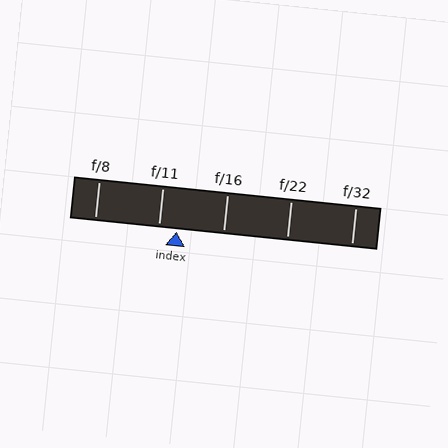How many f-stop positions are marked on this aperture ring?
There are 5 f-stop positions marked.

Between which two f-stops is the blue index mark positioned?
The index mark is between f/11 and f/16.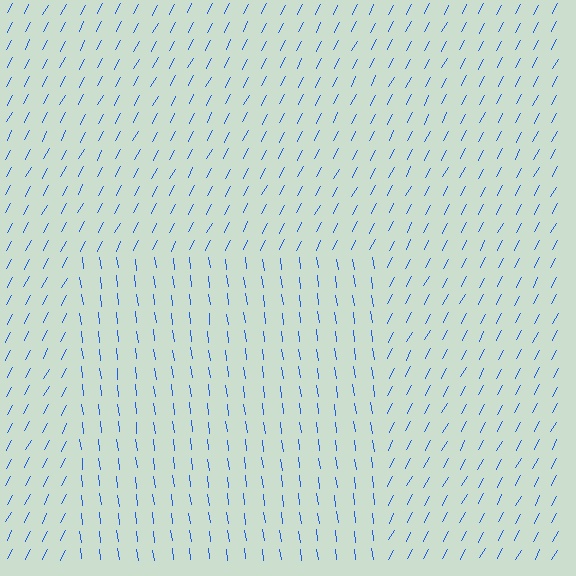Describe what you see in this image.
The image is filled with small blue line segments. A rectangle region in the image has lines oriented differently from the surrounding lines, creating a visible texture boundary.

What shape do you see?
I see a rectangle.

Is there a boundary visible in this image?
Yes, there is a texture boundary formed by a change in line orientation.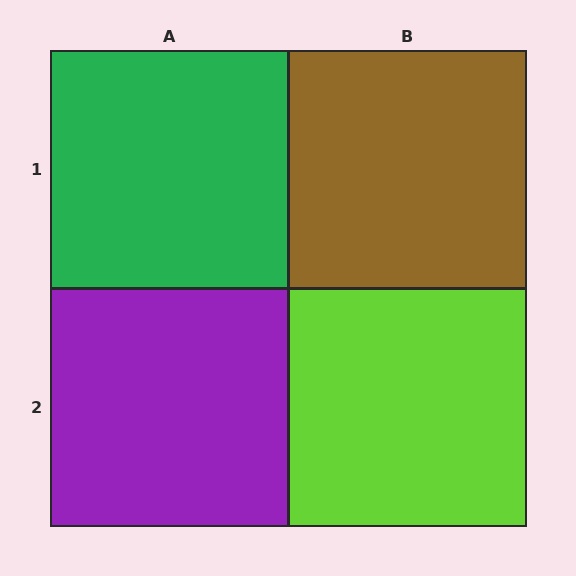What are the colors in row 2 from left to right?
Purple, lime.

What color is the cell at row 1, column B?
Brown.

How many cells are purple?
1 cell is purple.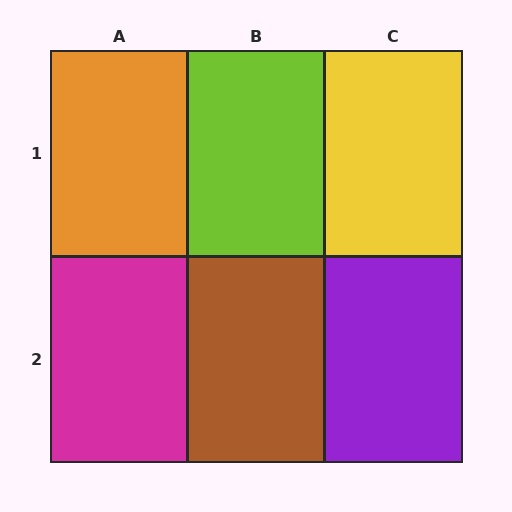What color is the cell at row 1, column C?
Yellow.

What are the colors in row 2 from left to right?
Magenta, brown, purple.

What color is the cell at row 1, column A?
Orange.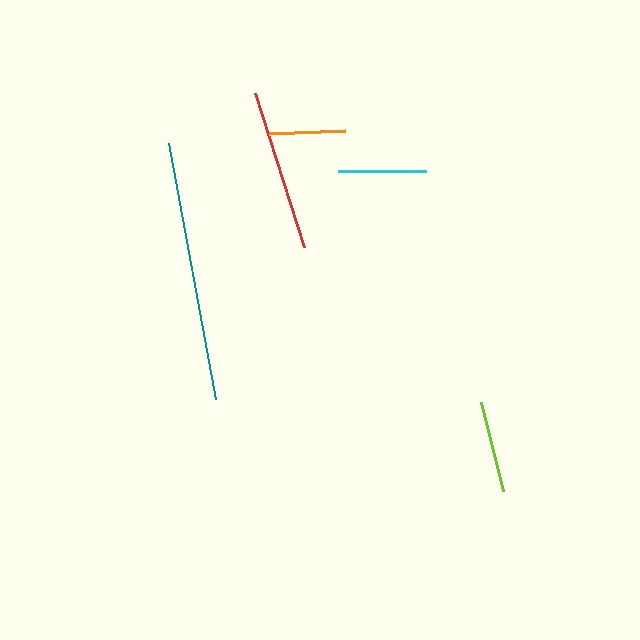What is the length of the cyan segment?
The cyan segment is approximately 88 pixels long.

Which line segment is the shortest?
The orange line is the shortest at approximately 76 pixels.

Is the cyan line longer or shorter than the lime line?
The lime line is longer than the cyan line.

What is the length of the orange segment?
The orange segment is approximately 76 pixels long.